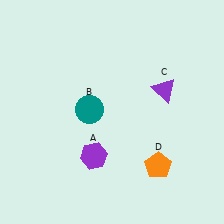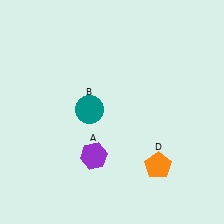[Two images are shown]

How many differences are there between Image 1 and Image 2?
There is 1 difference between the two images.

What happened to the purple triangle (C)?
The purple triangle (C) was removed in Image 2. It was in the top-right area of Image 1.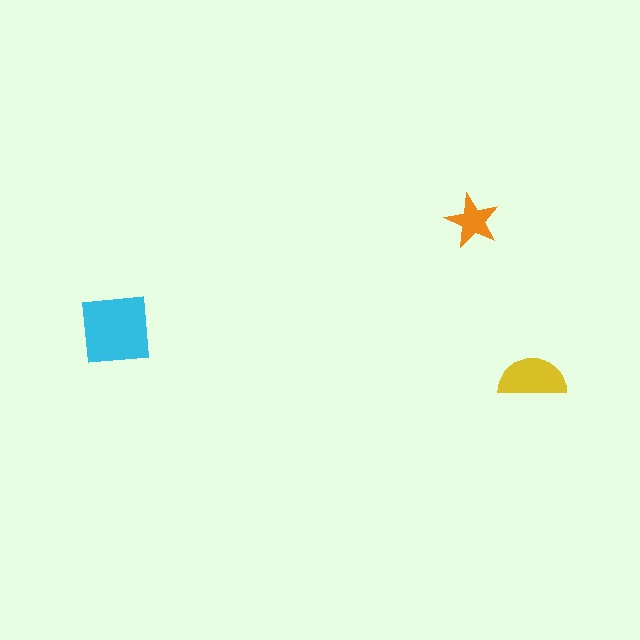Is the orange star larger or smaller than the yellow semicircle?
Smaller.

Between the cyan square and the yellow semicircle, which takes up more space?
The cyan square.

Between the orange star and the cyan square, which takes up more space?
The cyan square.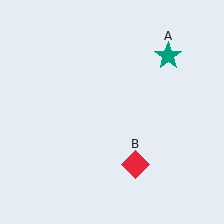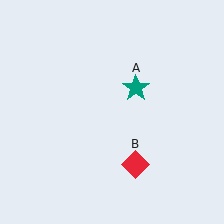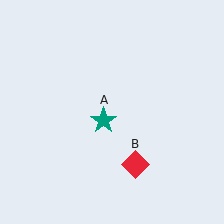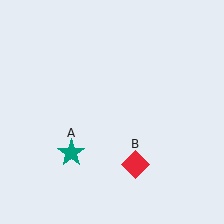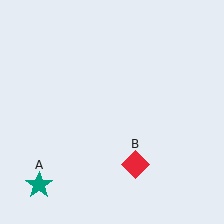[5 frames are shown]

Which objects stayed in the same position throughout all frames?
Red diamond (object B) remained stationary.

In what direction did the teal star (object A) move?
The teal star (object A) moved down and to the left.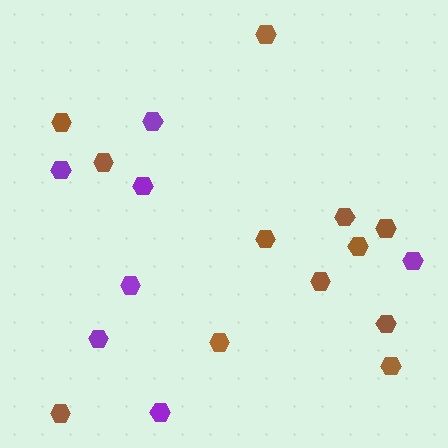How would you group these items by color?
There are 2 groups: one group of purple hexagons (7) and one group of brown hexagons (12).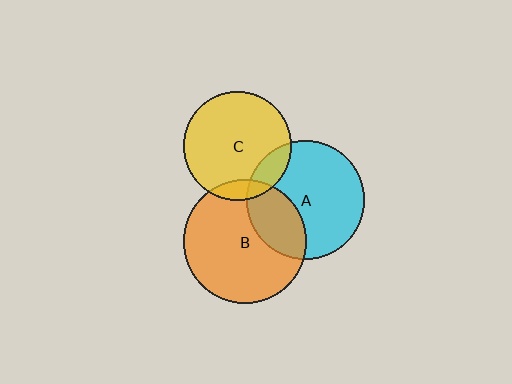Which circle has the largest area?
Circle B (orange).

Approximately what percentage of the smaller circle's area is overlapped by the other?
Approximately 10%.